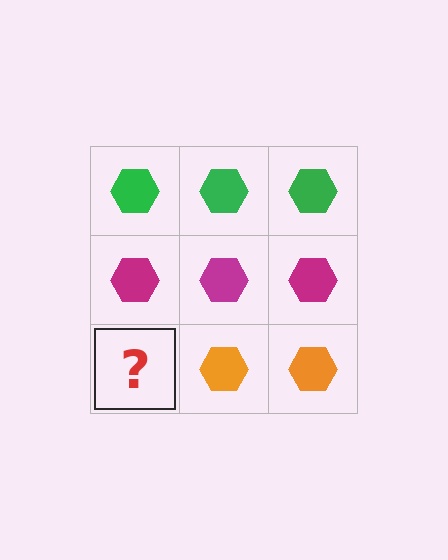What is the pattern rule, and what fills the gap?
The rule is that each row has a consistent color. The gap should be filled with an orange hexagon.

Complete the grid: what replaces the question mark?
The question mark should be replaced with an orange hexagon.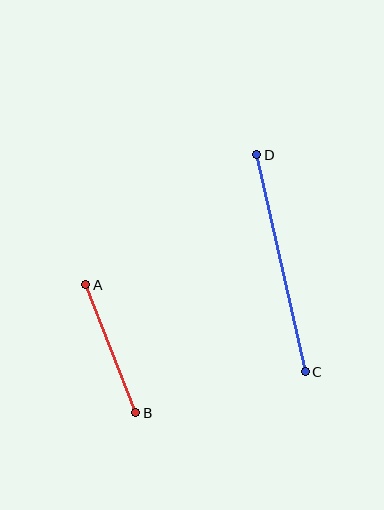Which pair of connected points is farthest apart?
Points C and D are farthest apart.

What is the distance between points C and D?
The distance is approximately 222 pixels.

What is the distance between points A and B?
The distance is approximately 138 pixels.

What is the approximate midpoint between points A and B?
The midpoint is at approximately (111, 349) pixels.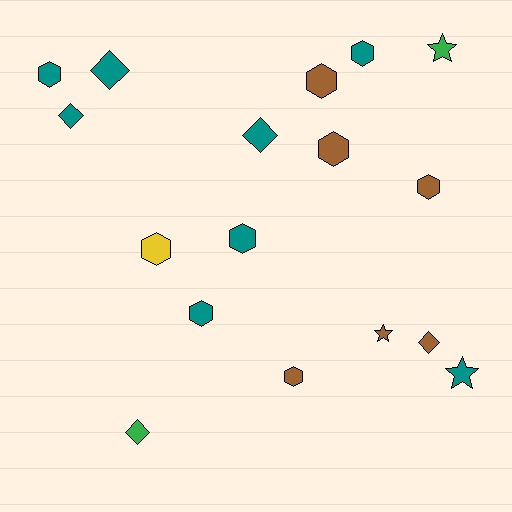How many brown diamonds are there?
There is 1 brown diamond.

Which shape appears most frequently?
Hexagon, with 9 objects.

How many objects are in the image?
There are 17 objects.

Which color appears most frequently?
Teal, with 8 objects.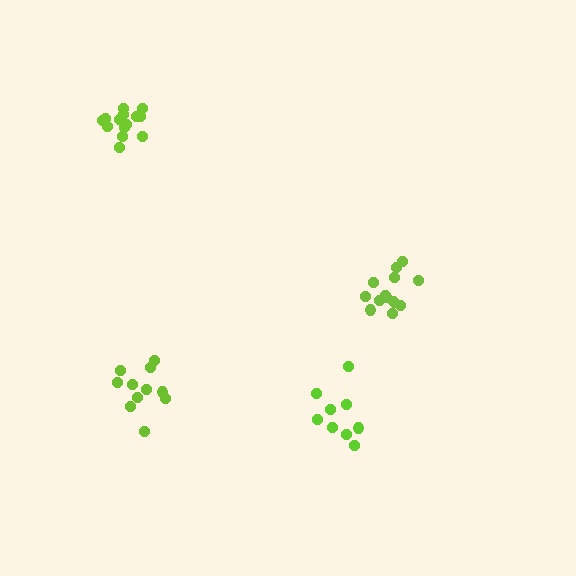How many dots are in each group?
Group 1: 14 dots, Group 2: 9 dots, Group 3: 15 dots, Group 4: 11 dots (49 total).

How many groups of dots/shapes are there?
There are 4 groups.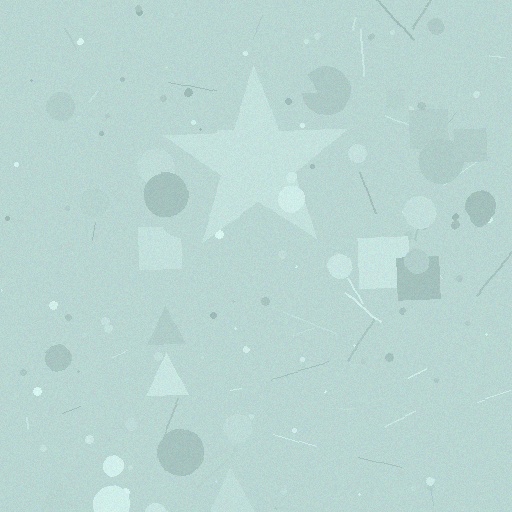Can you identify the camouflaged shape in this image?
The camouflaged shape is a star.